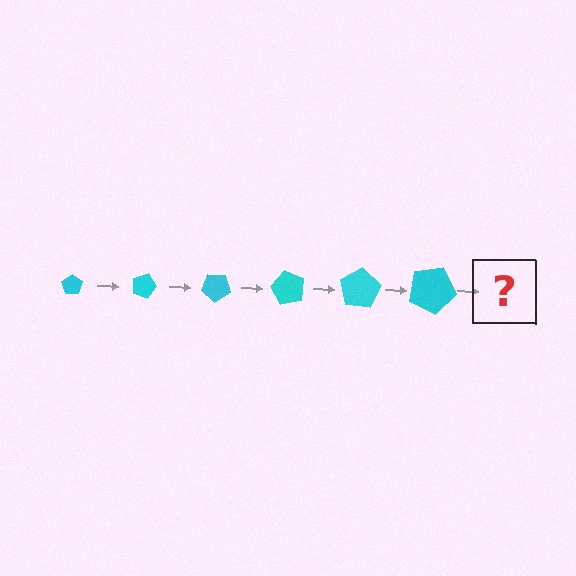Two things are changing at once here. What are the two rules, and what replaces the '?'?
The two rules are that the pentagon grows larger each step and it rotates 20 degrees each step. The '?' should be a pentagon, larger than the previous one and rotated 120 degrees from the start.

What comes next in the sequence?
The next element should be a pentagon, larger than the previous one and rotated 120 degrees from the start.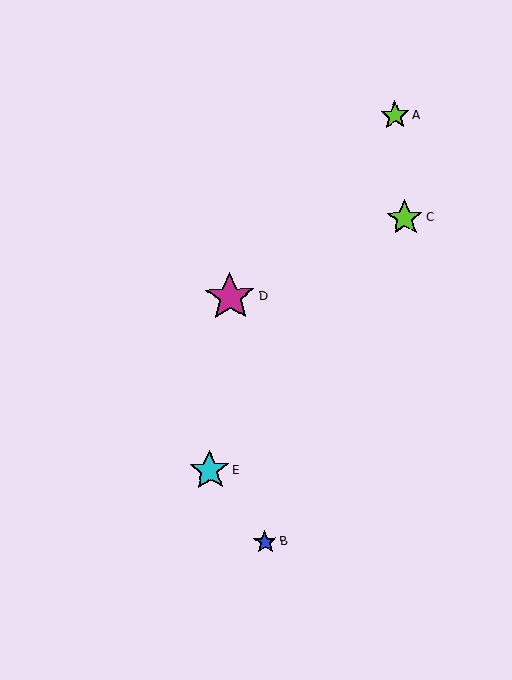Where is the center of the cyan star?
The center of the cyan star is at (209, 471).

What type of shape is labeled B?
Shape B is a blue star.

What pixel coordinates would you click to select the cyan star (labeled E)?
Click at (209, 471) to select the cyan star E.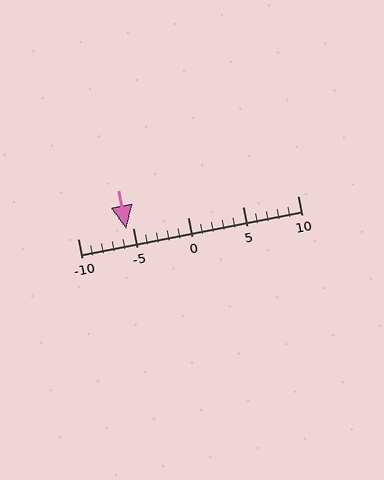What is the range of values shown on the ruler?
The ruler shows values from -10 to 10.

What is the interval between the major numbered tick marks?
The major tick marks are spaced 5 units apart.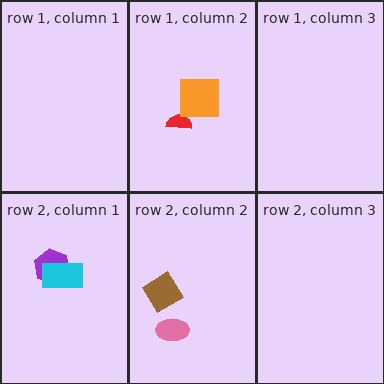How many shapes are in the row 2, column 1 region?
2.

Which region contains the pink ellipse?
The row 2, column 2 region.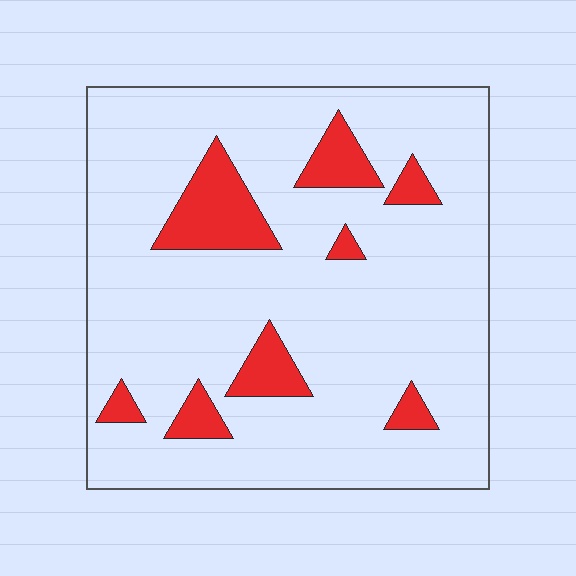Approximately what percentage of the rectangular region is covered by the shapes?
Approximately 15%.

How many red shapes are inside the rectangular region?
8.